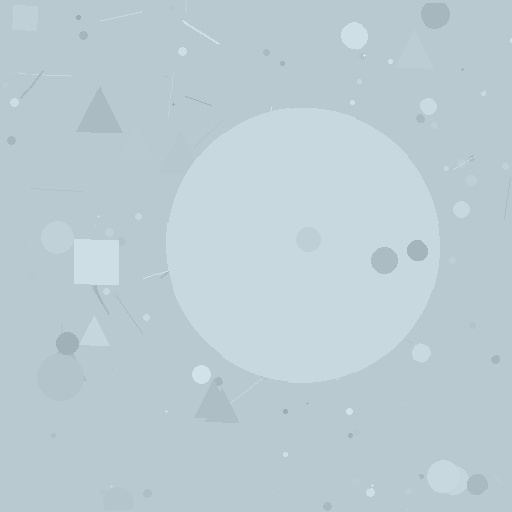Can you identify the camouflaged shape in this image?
The camouflaged shape is a circle.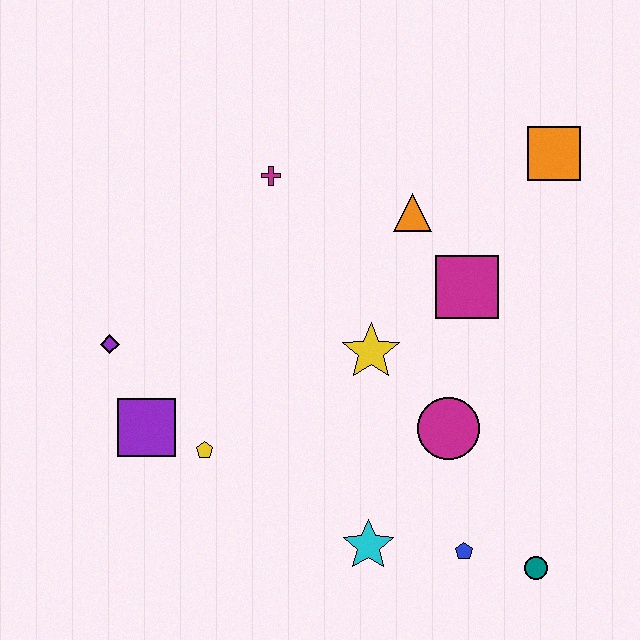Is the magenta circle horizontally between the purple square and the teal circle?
Yes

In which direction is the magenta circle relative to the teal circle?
The magenta circle is above the teal circle.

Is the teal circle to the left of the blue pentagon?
No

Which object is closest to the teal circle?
The blue pentagon is closest to the teal circle.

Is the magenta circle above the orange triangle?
No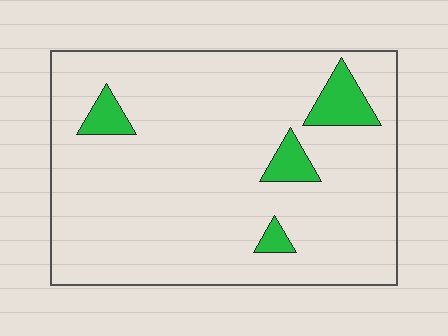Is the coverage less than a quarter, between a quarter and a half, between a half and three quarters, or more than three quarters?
Less than a quarter.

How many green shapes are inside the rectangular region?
4.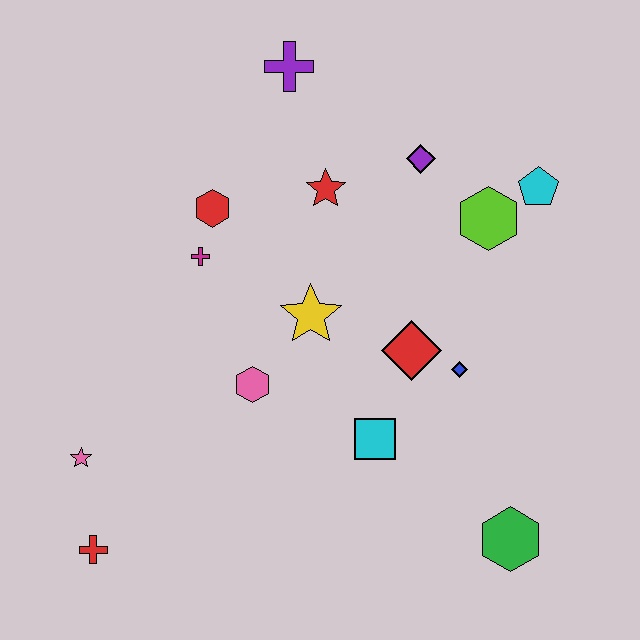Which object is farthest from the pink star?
The cyan pentagon is farthest from the pink star.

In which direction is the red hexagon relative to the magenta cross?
The red hexagon is above the magenta cross.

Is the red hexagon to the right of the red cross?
Yes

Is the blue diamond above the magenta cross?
No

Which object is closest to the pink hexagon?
The yellow star is closest to the pink hexagon.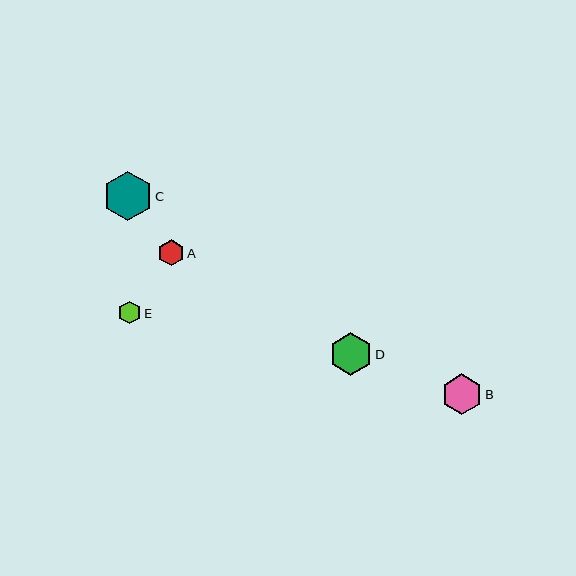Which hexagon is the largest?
Hexagon C is the largest with a size of approximately 49 pixels.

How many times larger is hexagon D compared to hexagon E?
Hexagon D is approximately 1.9 times the size of hexagon E.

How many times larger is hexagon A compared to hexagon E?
Hexagon A is approximately 1.2 times the size of hexagon E.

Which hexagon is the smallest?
Hexagon E is the smallest with a size of approximately 22 pixels.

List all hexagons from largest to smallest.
From largest to smallest: C, D, B, A, E.